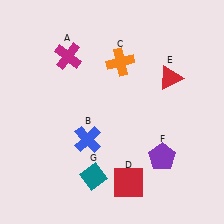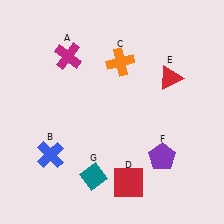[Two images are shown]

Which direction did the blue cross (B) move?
The blue cross (B) moved left.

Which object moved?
The blue cross (B) moved left.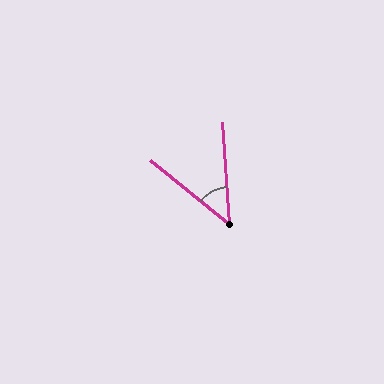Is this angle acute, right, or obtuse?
It is acute.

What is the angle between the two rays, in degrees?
Approximately 47 degrees.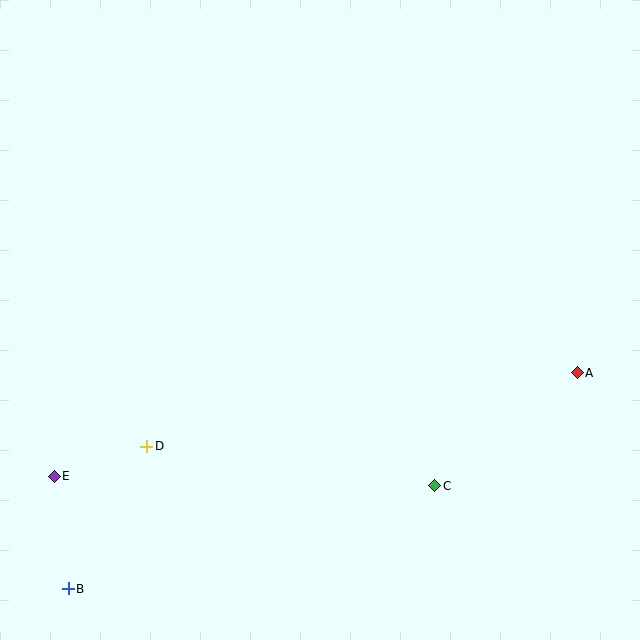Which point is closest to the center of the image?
Point C at (435, 486) is closest to the center.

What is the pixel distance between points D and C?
The distance between D and C is 290 pixels.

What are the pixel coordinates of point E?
Point E is at (54, 476).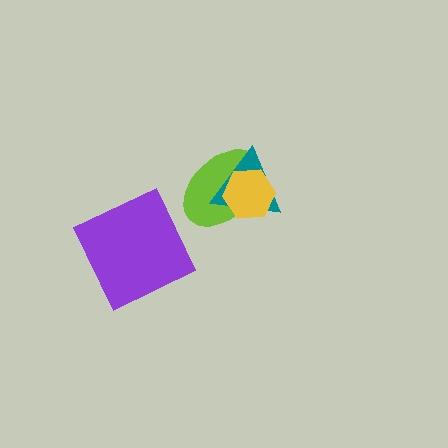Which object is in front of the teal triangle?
The yellow hexagon is in front of the teal triangle.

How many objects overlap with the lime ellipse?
2 objects overlap with the lime ellipse.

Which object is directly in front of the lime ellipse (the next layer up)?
The teal triangle is directly in front of the lime ellipse.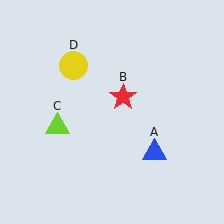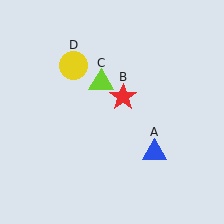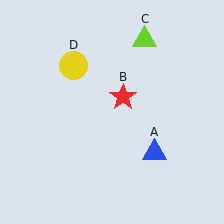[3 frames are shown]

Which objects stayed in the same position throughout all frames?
Blue triangle (object A) and red star (object B) and yellow circle (object D) remained stationary.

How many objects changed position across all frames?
1 object changed position: lime triangle (object C).